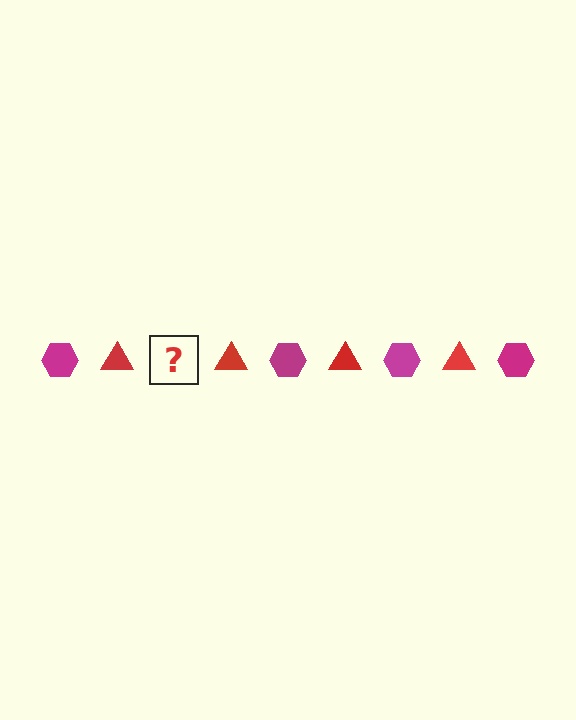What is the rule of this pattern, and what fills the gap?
The rule is that the pattern alternates between magenta hexagon and red triangle. The gap should be filled with a magenta hexagon.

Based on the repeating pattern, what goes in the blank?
The blank should be a magenta hexagon.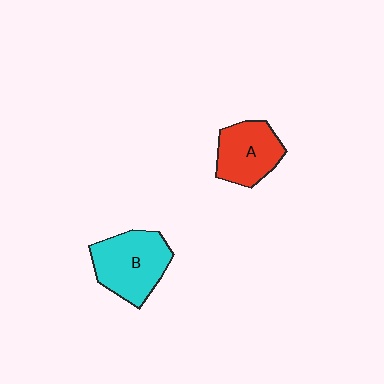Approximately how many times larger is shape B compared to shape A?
Approximately 1.3 times.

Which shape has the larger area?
Shape B (cyan).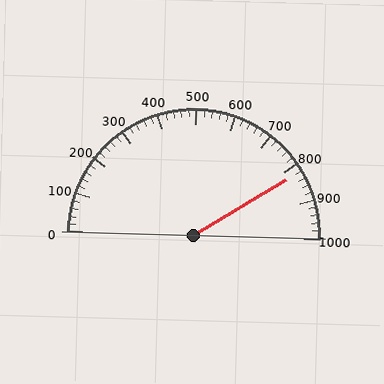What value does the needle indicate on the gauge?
The needle indicates approximately 820.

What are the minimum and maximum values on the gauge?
The gauge ranges from 0 to 1000.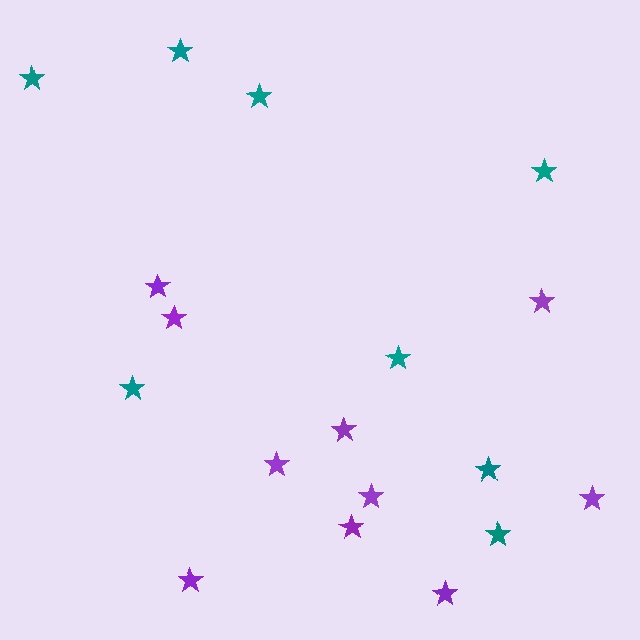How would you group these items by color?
There are 2 groups: one group of purple stars (10) and one group of teal stars (8).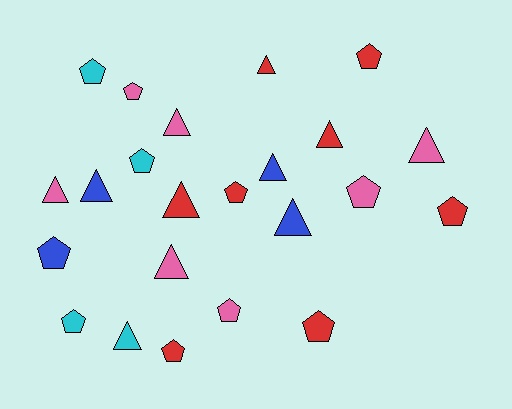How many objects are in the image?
There are 23 objects.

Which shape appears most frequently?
Pentagon, with 12 objects.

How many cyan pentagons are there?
There are 3 cyan pentagons.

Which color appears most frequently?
Red, with 8 objects.